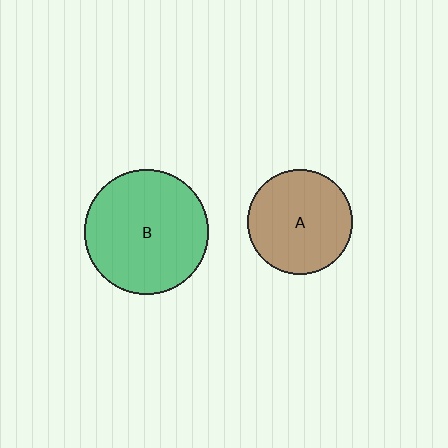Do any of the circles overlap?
No, none of the circles overlap.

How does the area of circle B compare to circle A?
Approximately 1.4 times.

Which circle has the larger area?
Circle B (green).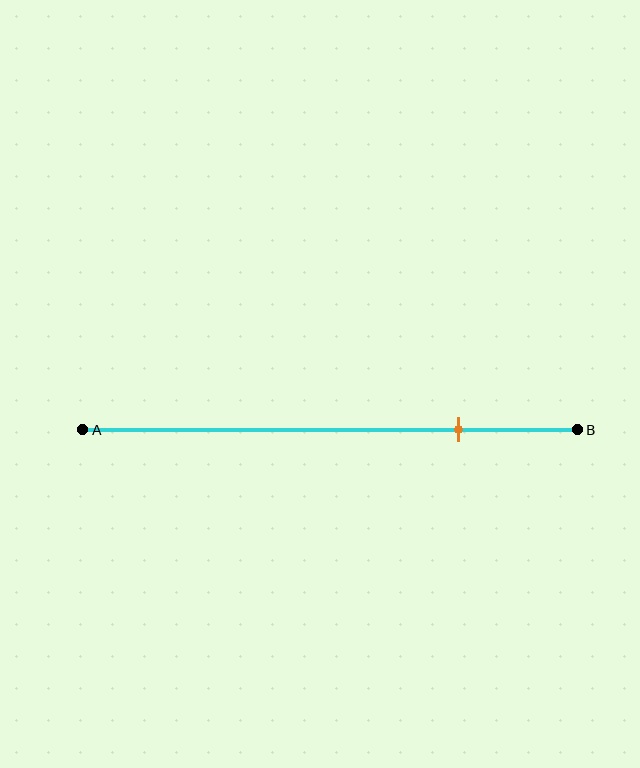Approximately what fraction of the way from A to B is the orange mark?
The orange mark is approximately 75% of the way from A to B.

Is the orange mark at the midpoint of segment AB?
No, the mark is at about 75% from A, not at the 50% midpoint.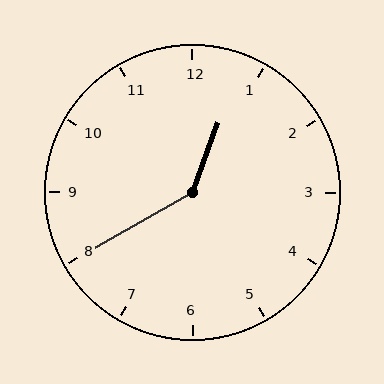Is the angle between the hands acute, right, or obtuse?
It is obtuse.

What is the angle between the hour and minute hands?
Approximately 140 degrees.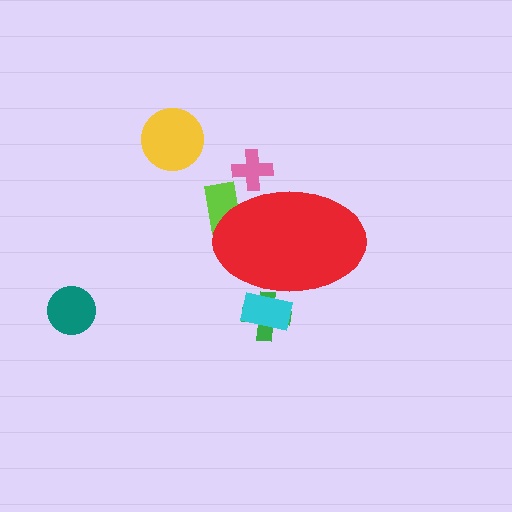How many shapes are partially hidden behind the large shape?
4 shapes are partially hidden.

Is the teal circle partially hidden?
No, the teal circle is fully visible.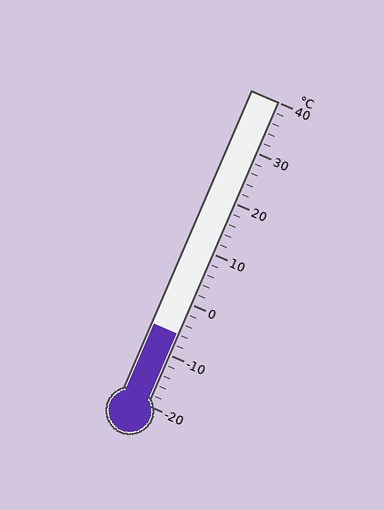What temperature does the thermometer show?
The thermometer shows approximately -6°C.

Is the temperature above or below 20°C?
The temperature is below 20°C.